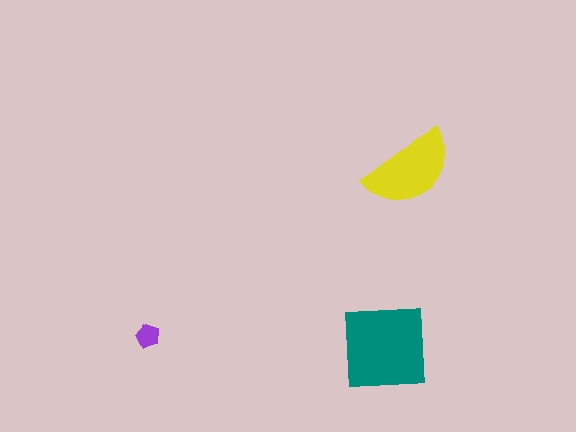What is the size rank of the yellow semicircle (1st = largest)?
2nd.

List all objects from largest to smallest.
The teal square, the yellow semicircle, the purple pentagon.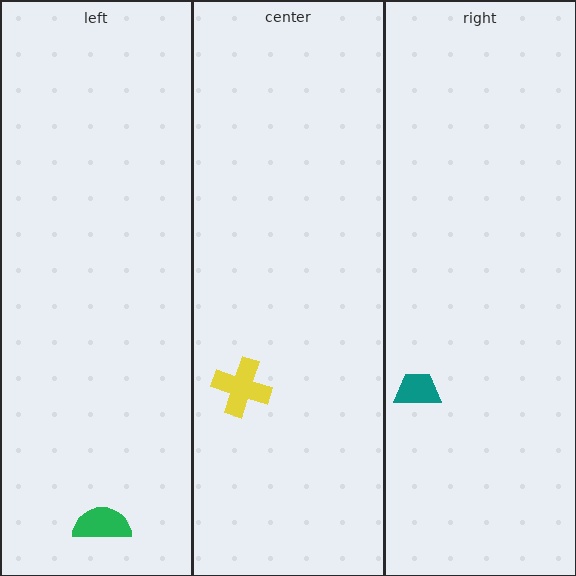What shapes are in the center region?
The yellow cross.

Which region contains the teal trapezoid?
The right region.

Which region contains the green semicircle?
The left region.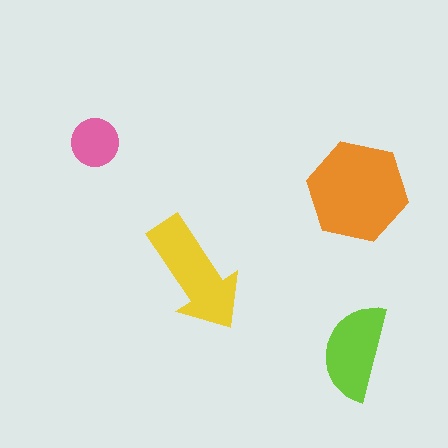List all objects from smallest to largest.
The pink circle, the lime semicircle, the yellow arrow, the orange hexagon.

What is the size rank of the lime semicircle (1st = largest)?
3rd.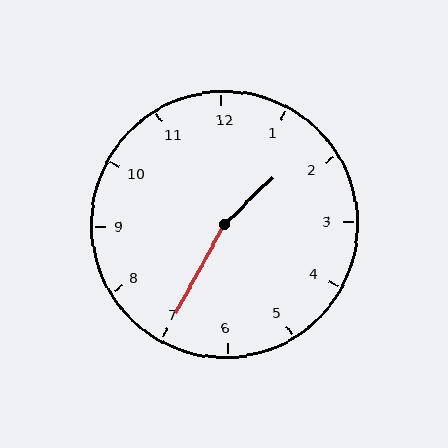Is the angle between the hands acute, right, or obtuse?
It is obtuse.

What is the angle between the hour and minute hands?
Approximately 162 degrees.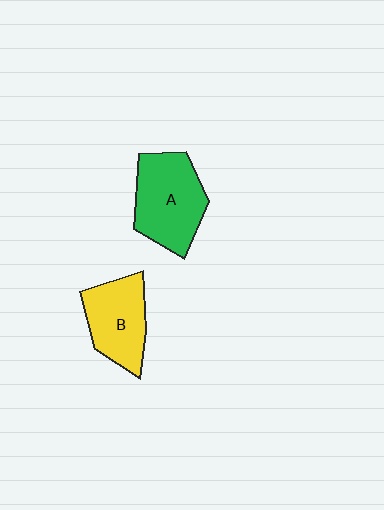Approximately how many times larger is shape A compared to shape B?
Approximately 1.2 times.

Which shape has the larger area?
Shape A (green).